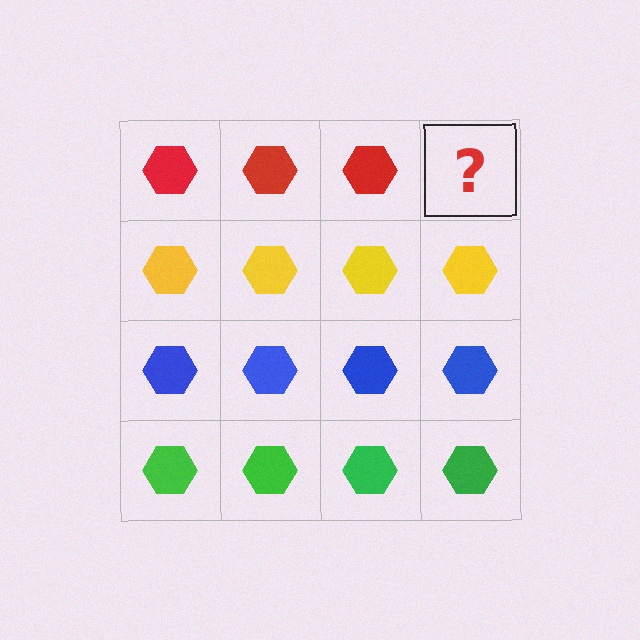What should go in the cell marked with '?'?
The missing cell should contain a red hexagon.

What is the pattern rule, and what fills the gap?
The rule is that each row has a consistent color. The gap should be filled with a red hexagon.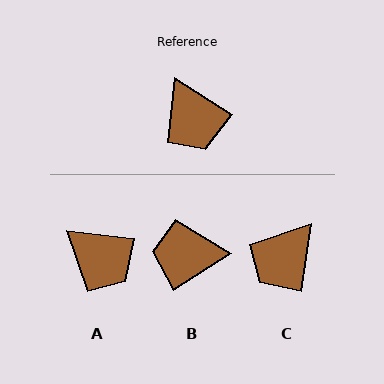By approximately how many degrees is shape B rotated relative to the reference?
Approximately 115 degrees clockwise.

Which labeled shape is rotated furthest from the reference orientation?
B, about 115 degrees away.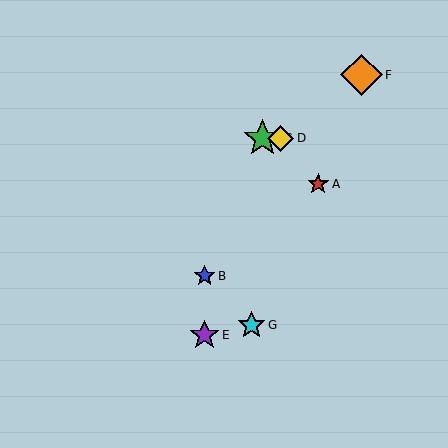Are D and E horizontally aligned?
No, D is at y≈138 and E is at y≈335.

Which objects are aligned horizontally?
Objects C, D are aligned horizontally.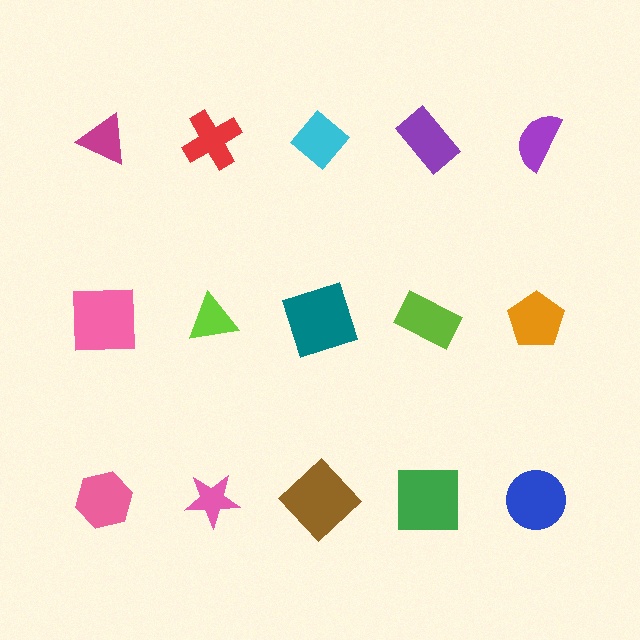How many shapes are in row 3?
5 shapes.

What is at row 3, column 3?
A brown diamond.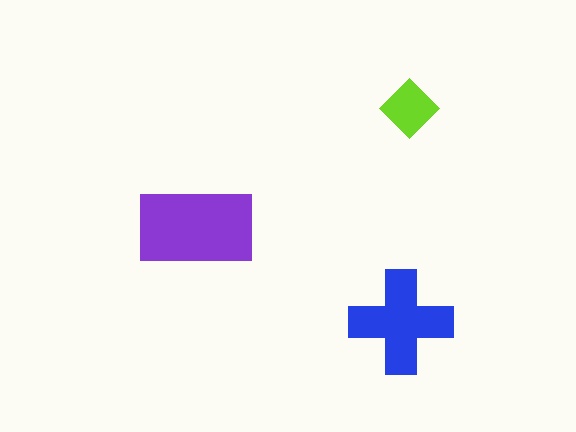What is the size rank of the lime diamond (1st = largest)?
3rd.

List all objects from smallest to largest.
The lime diamond, the blue cross, the purple rectangle.